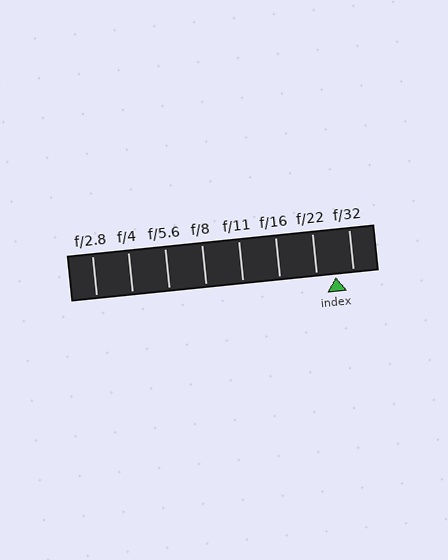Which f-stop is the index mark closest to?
The index mark is closest to f/32.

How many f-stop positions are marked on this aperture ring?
There are 8 f-stop positions marked.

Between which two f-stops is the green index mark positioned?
The index mark is between f/22 and f/32.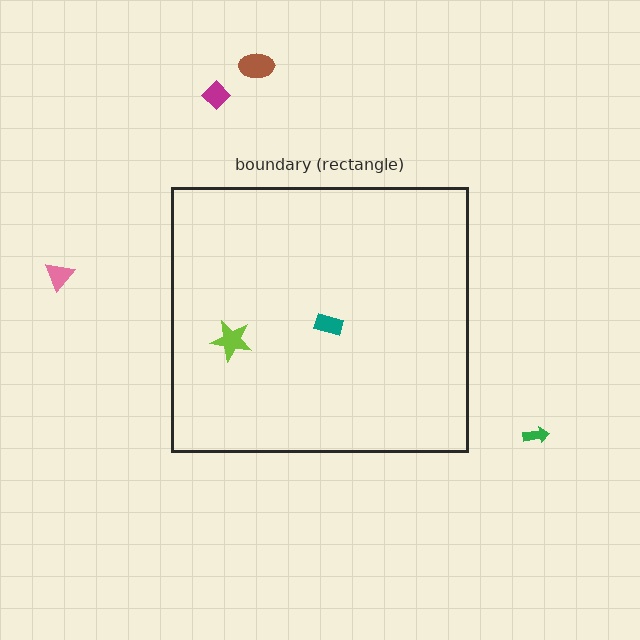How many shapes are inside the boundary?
2 inside, 4 outside.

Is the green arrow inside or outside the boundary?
Outside.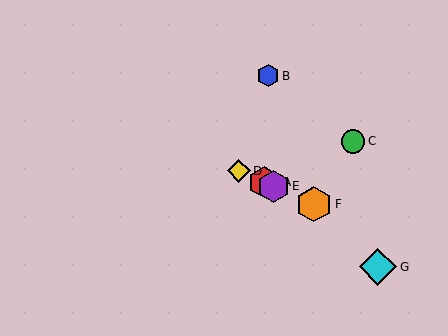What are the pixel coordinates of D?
Object D is at (239, 171).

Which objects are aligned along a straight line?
Objects A, D, E, F are aligned along a straight line.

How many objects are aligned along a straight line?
4 objects (A, D, E, F) are aligned along a straight line.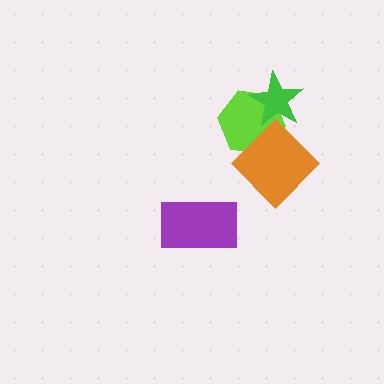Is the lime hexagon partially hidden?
Yes, it is partially covered by another shape.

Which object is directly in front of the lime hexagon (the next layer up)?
The green star is directly in front of the lime hexagon.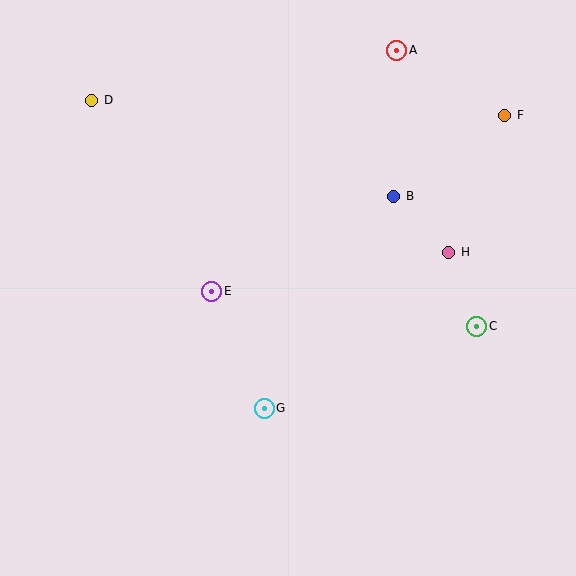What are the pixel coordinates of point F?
Point F is at (505, 115).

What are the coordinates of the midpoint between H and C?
The midpoint between H and C is at (463, 289).